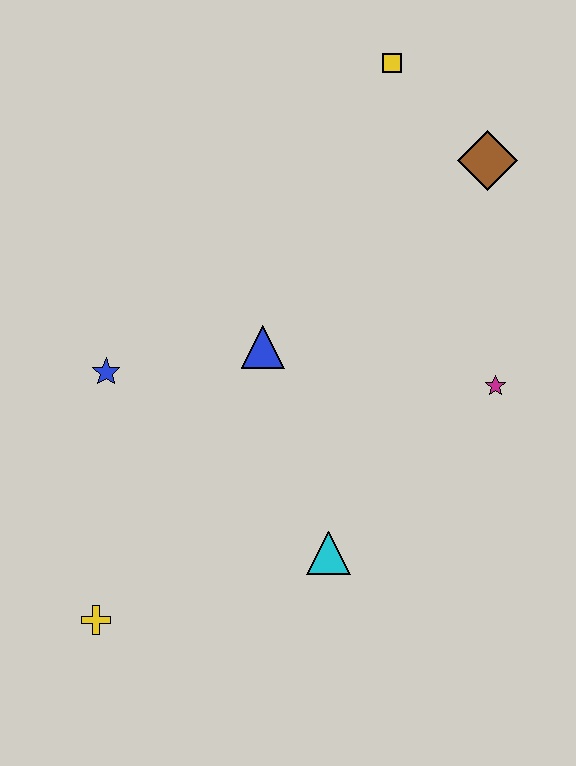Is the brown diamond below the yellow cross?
No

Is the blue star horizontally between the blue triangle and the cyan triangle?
No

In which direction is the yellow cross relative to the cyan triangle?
The yellow cross is to the left of the cyan triangle.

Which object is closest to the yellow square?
The brown diamond is closest to the yellow square.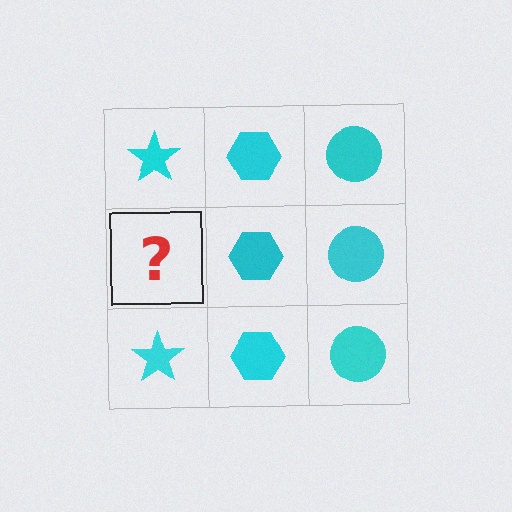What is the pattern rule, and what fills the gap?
The rule is that each column has a consistent shape. The gap should be filled with a cyan star.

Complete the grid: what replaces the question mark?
The question mark should be replaced with a cyan star.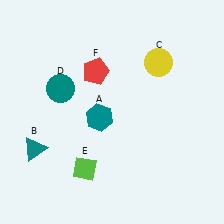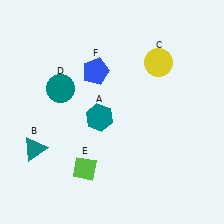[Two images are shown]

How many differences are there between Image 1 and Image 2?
There is 1 difference between the two images.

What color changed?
The pentagon (F) changed from red in Image 1 to blue in Image 2.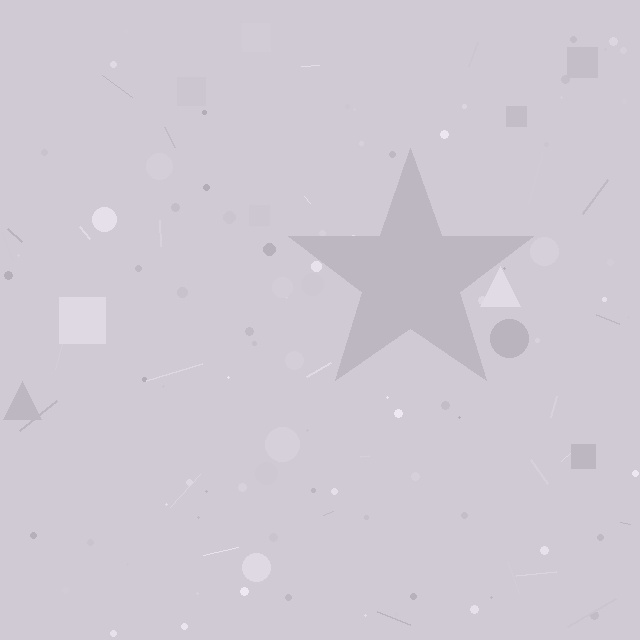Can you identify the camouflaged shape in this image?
The camouflaged shape is a star.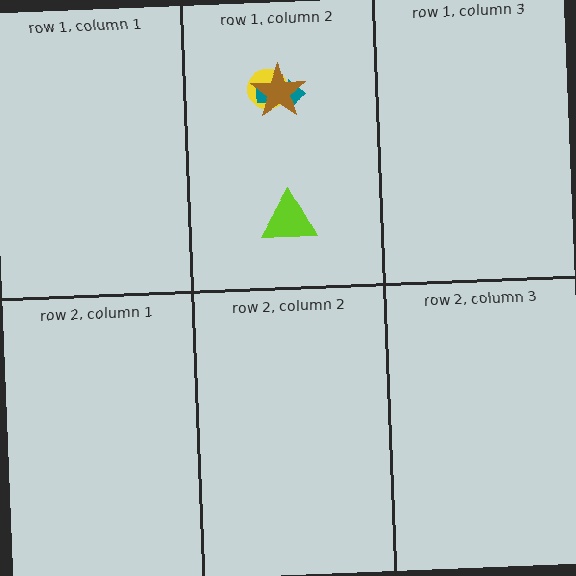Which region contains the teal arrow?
The row 1, column 2 region.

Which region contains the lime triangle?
The row 1, column 2 region.